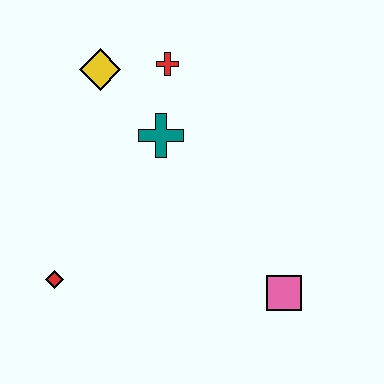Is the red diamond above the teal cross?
No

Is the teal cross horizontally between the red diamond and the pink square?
Yes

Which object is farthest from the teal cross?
The pink square is farthest from the teal cross.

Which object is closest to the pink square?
The teal cross is closest to the pink square.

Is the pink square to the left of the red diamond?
No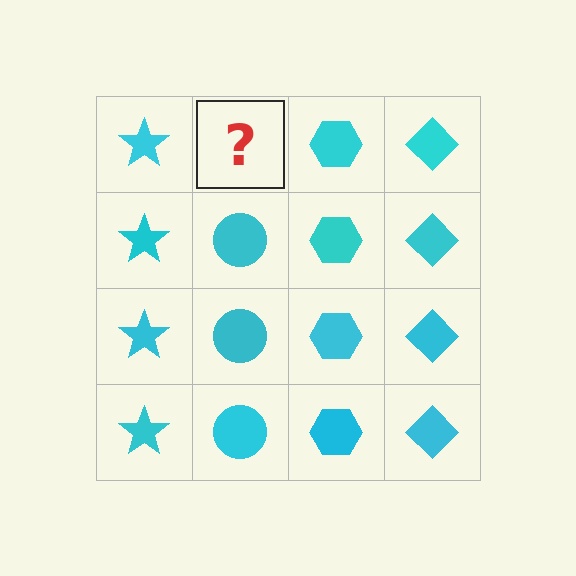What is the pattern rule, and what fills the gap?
The rule is that each column has a consistent shape. The gap should be filled with a cyan circle.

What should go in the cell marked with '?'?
The missing cell should contain a cyan circle.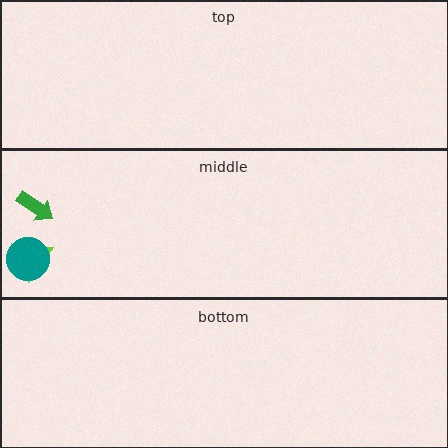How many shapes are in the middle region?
3.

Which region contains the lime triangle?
The middle region.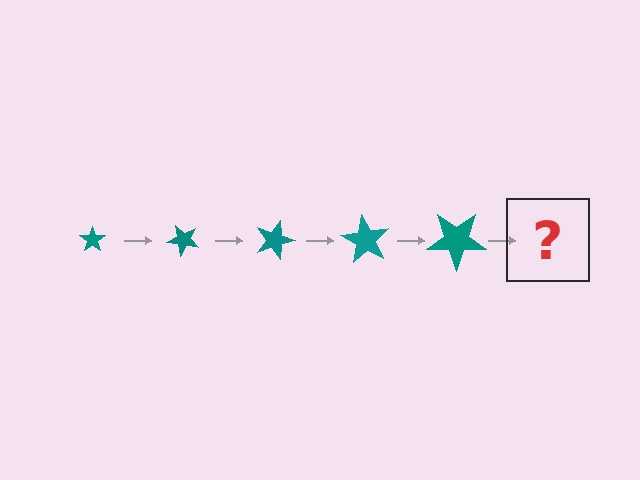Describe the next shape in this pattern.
It should be a star, larger than the previous one and rotated 225 degrees from the start.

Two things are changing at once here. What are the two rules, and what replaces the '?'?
The two rules are that the star grows larger each step and it rotates 45 degrees each step. The '?' should be a star, larger than the previous one and rotated 225 degrees from the start.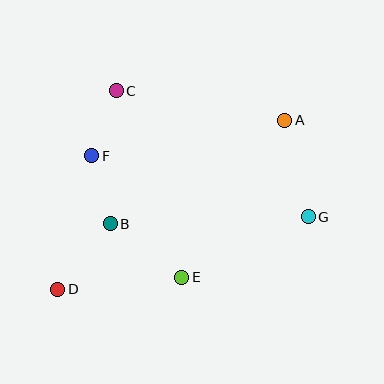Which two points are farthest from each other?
Points A and D are farthest from each other.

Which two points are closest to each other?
Points C and F are closest to each other.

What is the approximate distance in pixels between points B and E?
The distance between B and E is approximately 89 pixels.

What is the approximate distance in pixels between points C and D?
The distance between C and D is approximately 207 pixels.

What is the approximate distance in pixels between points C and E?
The distance between C and E is approximately 197 pixels.